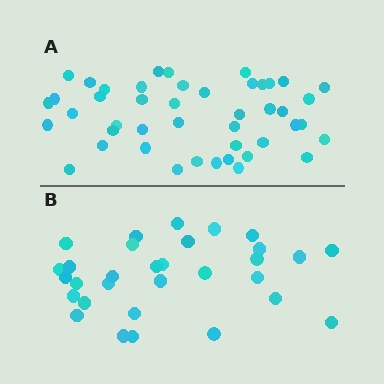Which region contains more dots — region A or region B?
Region A (the top region) has more dots.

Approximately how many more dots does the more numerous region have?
Region A has approximately 15 more dots than region B.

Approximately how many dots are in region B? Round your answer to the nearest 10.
About 30 dots. (The exact count is 31, which rounds to 30.)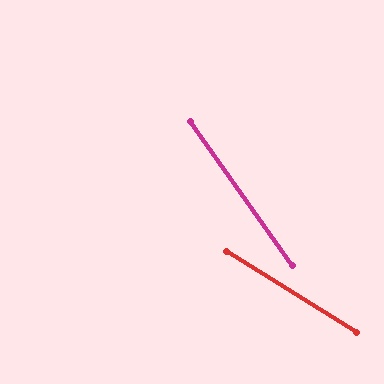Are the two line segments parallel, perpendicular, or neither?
Neither parallel nor perpendicular — they differ by about 23°.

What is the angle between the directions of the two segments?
Approximately 23 degrees.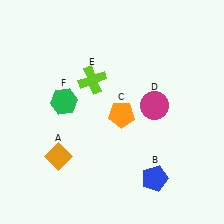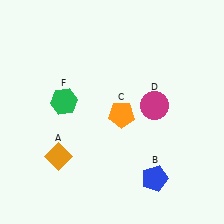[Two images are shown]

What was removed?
The lime cross (E) was removed in Image 2.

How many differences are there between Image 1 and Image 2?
There is 1 difference between the two images.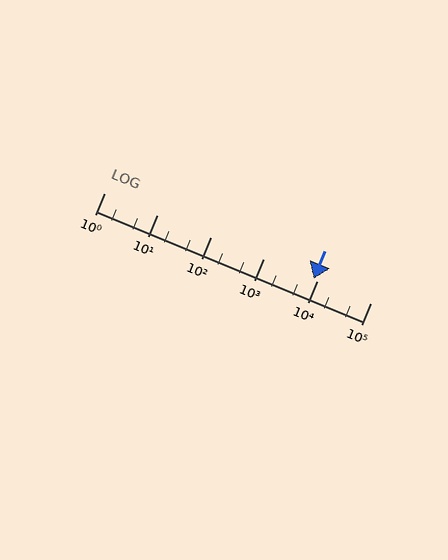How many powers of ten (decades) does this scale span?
The scale spans 5 decades, from 1 to 100000.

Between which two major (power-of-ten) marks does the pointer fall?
The pointer is between 1000 and 10000.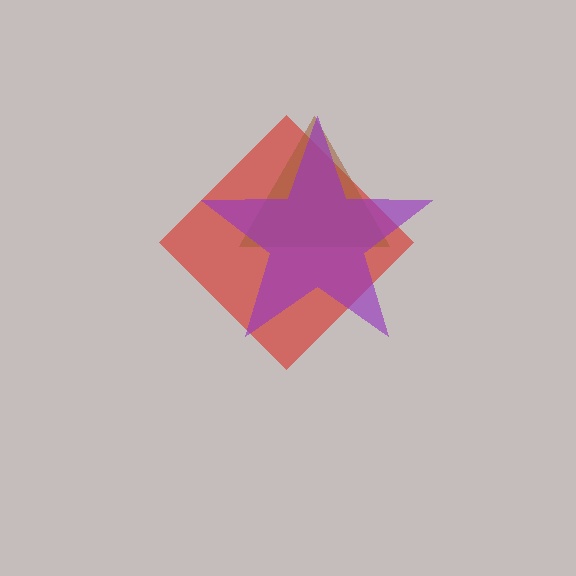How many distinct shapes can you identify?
There are 3 distinct shapes: a red diamond, a brown triangle, a purple star.